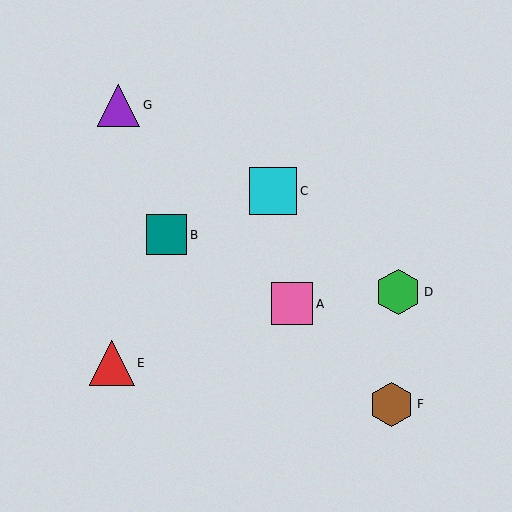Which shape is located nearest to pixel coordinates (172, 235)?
The teal square (labeled B) at (167, 235) is nearest to that location.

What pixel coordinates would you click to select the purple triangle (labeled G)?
Click at (119, 105) to select the purple triangle G.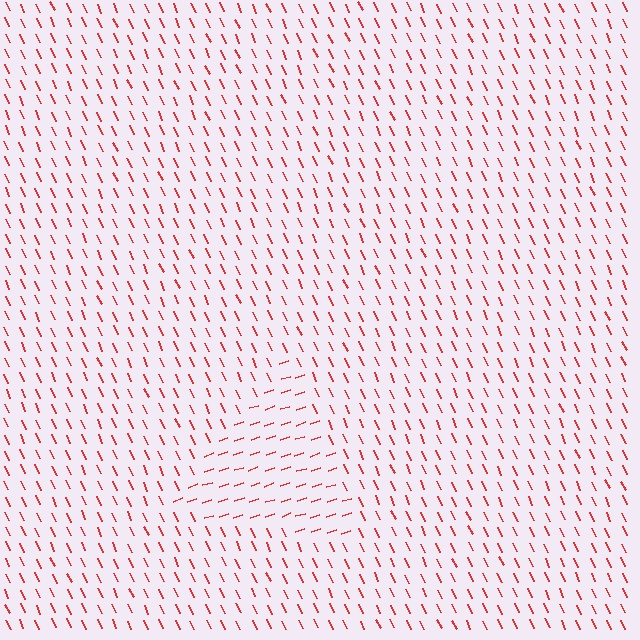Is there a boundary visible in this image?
Yes, there is a texture boundary formed by a change in line orientation.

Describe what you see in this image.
The image is filled with small red line segments. A triangle region in the image has lines oriented differently from the surrounding lines, creating a visible texture boundary.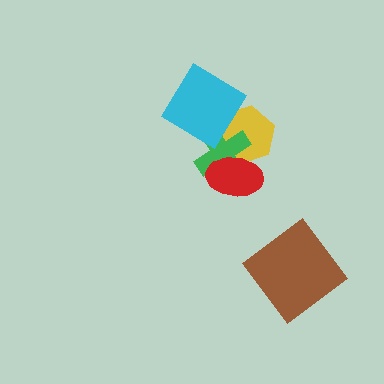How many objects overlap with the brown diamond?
0 objects overlap with the brown diamond.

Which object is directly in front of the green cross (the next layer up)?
The cyan diamond is directly in front of the green cross.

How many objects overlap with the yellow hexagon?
3 objects overlap with the yellow hexagon.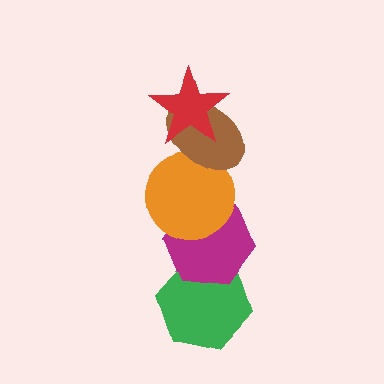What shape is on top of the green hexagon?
The magenta hexagon is on top of the green hexagon.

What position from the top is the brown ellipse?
The brown ellipse is 2nd from the top.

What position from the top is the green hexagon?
The green hexagon is 5th from the top.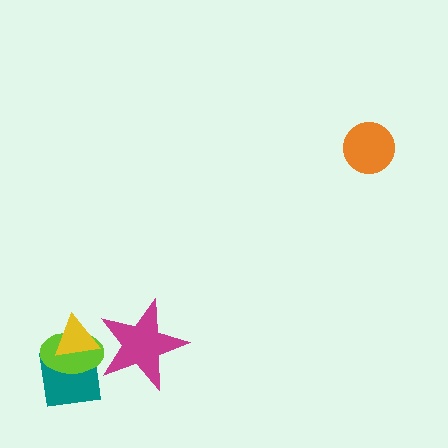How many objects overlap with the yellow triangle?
3 objects overlap with the yellow triangle.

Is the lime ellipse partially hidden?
Yes, it is partially covered by another shape.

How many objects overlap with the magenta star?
2 objects overlap with the magenta star.